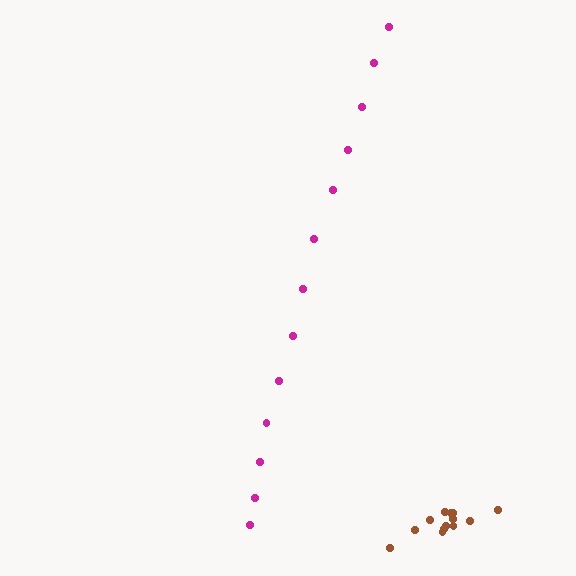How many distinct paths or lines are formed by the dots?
There are 2 distinct paths.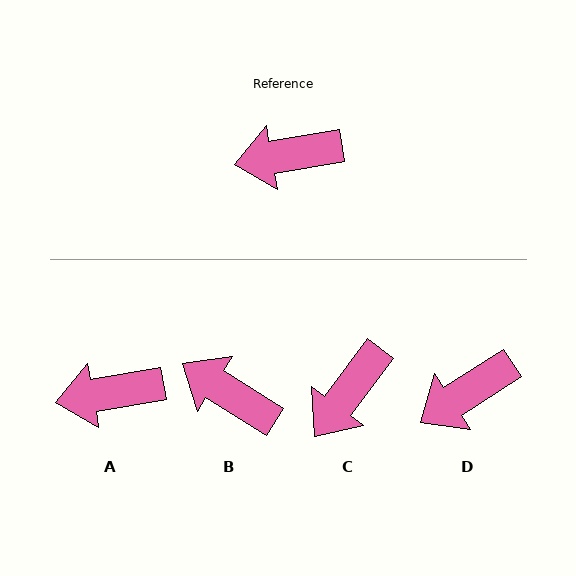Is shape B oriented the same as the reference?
No, it is off by about 42 degrees.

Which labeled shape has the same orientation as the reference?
A.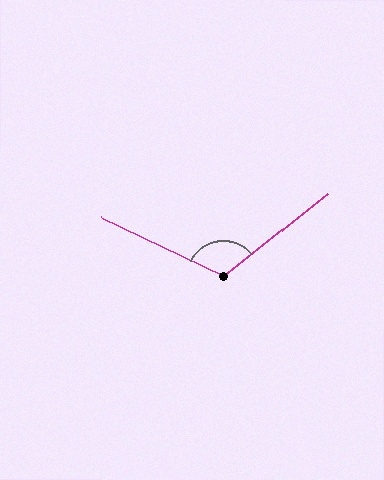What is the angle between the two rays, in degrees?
Approximately 115 degrees.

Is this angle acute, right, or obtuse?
It is obtuse.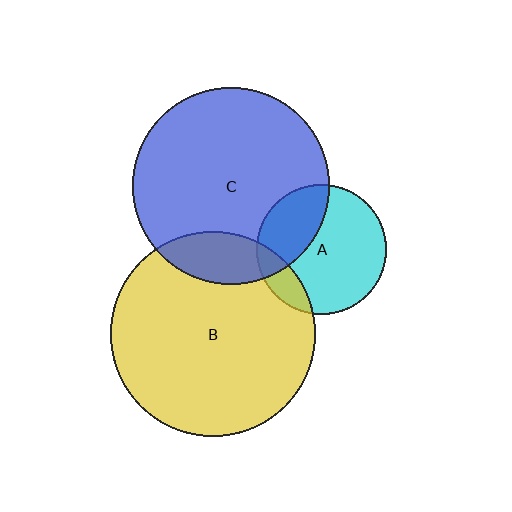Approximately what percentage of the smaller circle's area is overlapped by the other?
Approximately 30%.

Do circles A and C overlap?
Yes.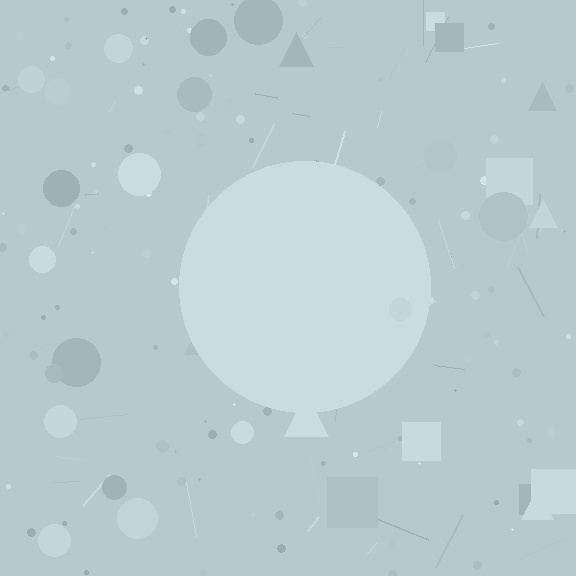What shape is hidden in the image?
A circle is hidden in the image.